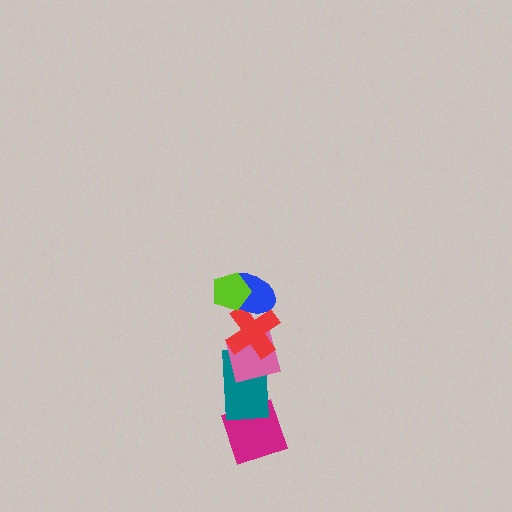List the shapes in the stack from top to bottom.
From top to bottom: the lime pentagon, the blue ellipse, the red cross, the pink square, the teal rectangle, the magenta diamond.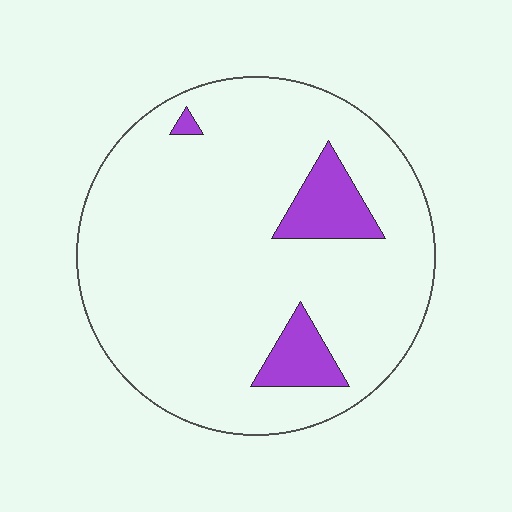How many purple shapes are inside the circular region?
3.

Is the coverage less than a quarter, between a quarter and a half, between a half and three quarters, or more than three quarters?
Less than a quarter.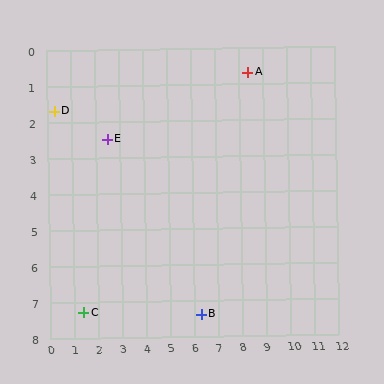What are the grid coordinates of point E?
Point E is at approximately (2.5, 2.5).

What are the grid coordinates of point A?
Point A is at approximately (8.4, 0.7).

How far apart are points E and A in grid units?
Points E and A are about 6.2 grid units apart.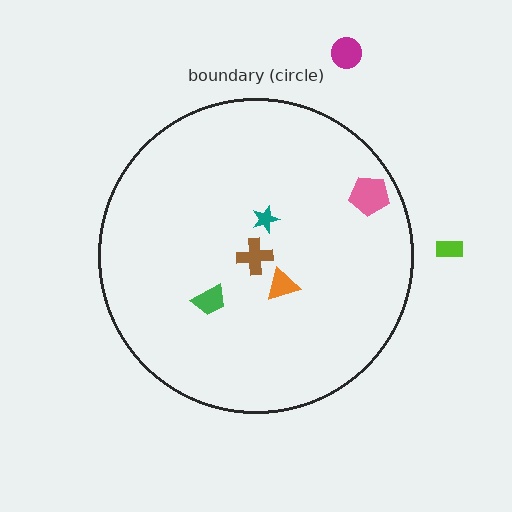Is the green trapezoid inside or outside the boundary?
Inside.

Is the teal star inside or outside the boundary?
Inside.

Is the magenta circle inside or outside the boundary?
Outside.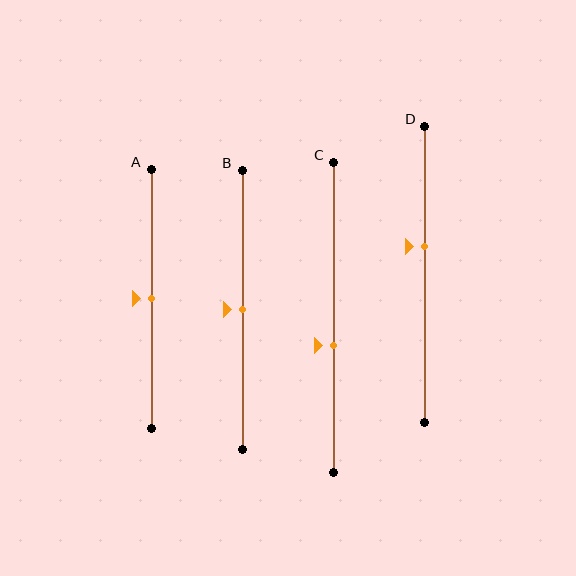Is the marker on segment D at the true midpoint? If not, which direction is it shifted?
No, the marker on segment D is shifted upward by about 9% of the segment length.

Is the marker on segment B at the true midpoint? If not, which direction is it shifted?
Yes, the marker on segment B is at the true midpoint.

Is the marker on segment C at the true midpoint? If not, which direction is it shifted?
No, the marker on segment C is shifted downward by about 9% of the segment length.